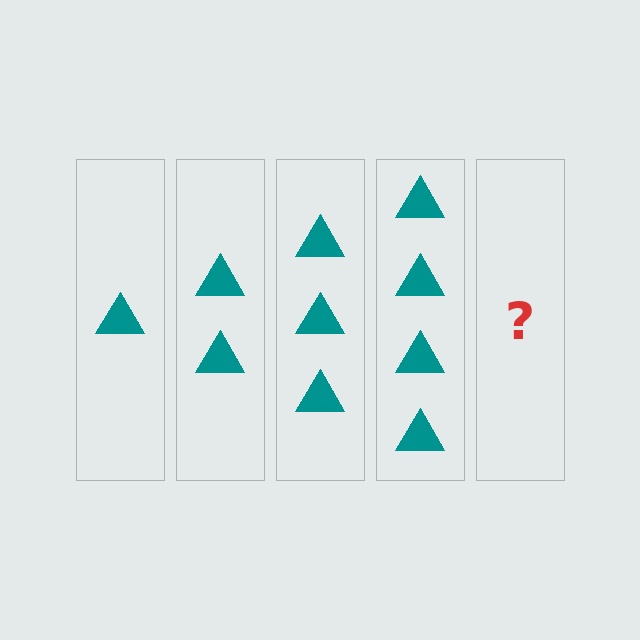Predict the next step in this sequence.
The next step is 5 triangles.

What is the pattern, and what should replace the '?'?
The pattern is that each step adds one more triangle. The '?' should be 5 triangles.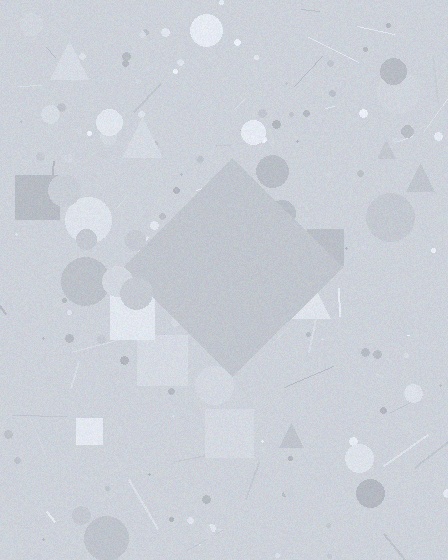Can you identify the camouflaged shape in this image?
The camouflaged shape is a diamond.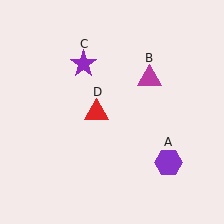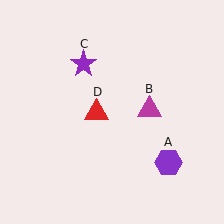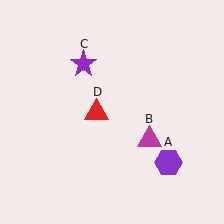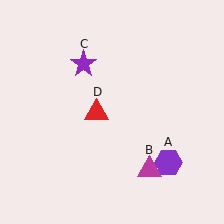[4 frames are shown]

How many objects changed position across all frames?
1 object changed position: magenta triangle (object B).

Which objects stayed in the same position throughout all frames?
Purple hexagon (object A) and purple star (object C) and red triangle (object D) remained stationary.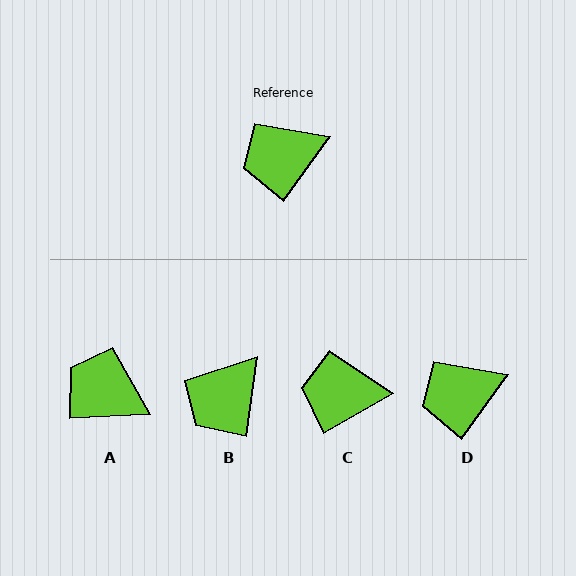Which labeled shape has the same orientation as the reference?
D.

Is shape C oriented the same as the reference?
No, it is off by about 24 degrees.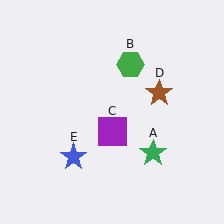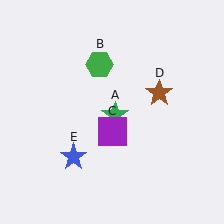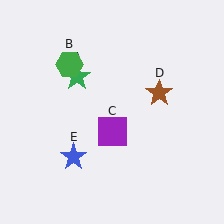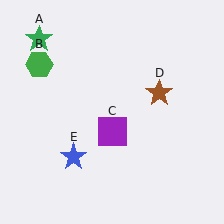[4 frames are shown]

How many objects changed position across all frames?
2 objects changed position: green star (object A), green hexagon (object B).